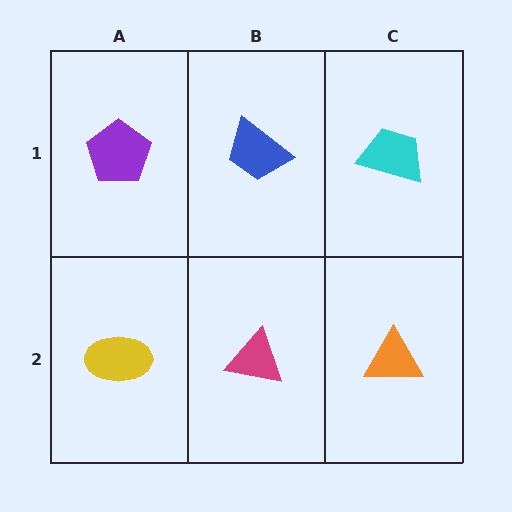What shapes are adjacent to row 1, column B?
A magenta triangle (row 2, column B), a purple pentagon (row 1, column A), a cyan trapezoid (row 1, column C).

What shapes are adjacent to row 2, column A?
A purple pentagon (row 1, column A), a magenta triangle (row 2, column B).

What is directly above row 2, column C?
A cyan trapezoid.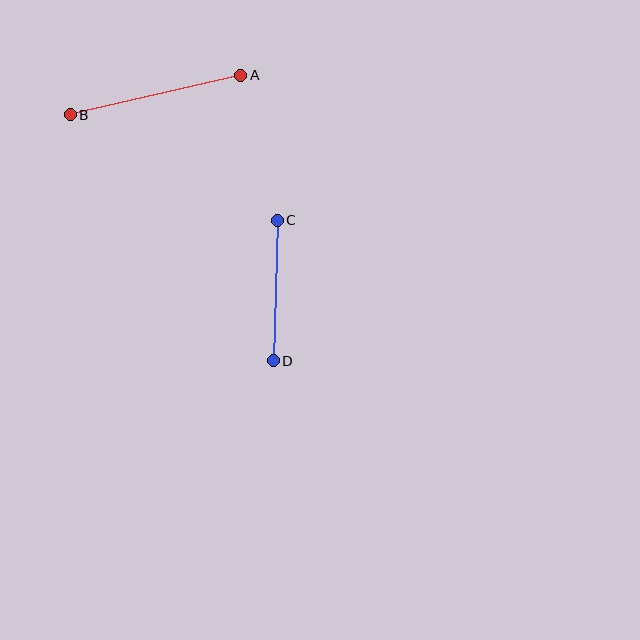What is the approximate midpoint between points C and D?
The midpoint is at approximately (275, 291) pixels.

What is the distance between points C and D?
The distance is approximately 141 pixels.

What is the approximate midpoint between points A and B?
The midpoint is at approximately (156, 95) pixels.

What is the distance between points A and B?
The distance is approximately 175 pixels.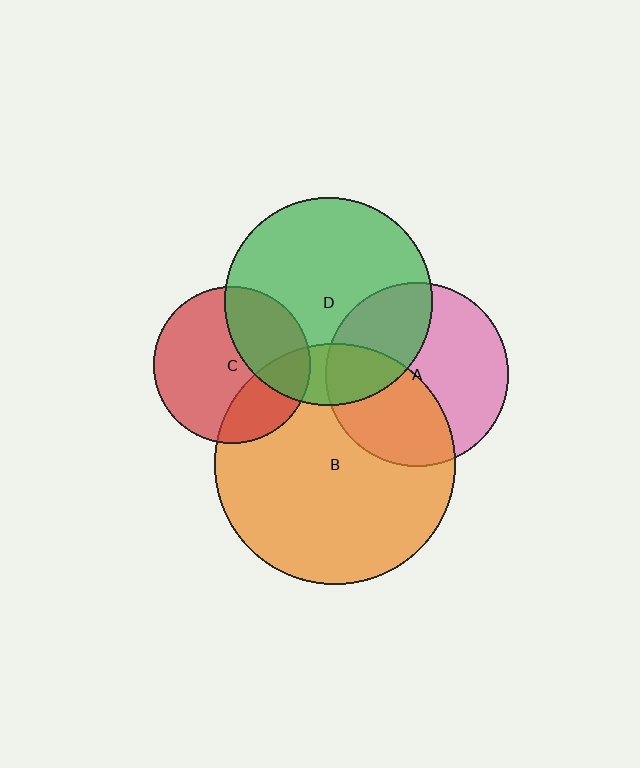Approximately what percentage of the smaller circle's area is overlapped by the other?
Approximately 20%.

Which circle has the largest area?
Circle B (orange).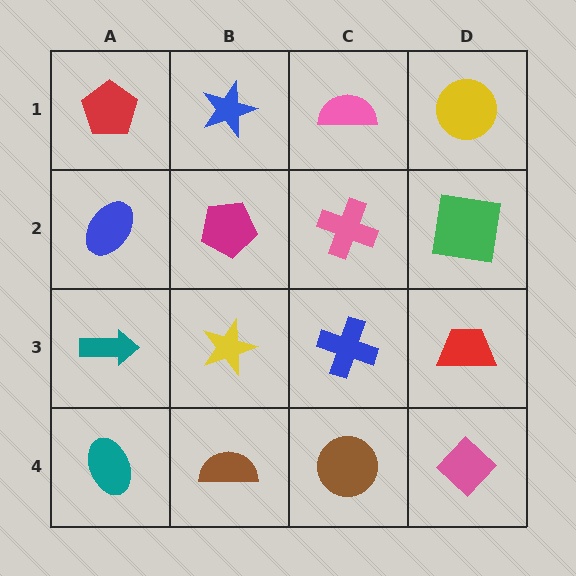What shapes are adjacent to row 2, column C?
A pink semicircle (row 1, column C), a blue cross (row 3, column C), a magenta pentagon (row 2, column B), a green square (row 2, column D).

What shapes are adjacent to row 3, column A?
A blue ellipse (row 2, column A), a teal ellipse (row 4, column A), a yellow star (row 3, column B).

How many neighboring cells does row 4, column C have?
3.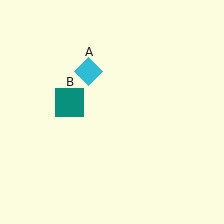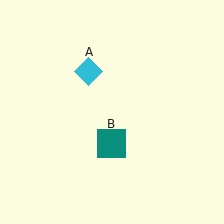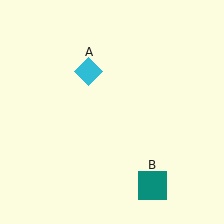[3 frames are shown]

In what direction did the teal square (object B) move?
The teal square (object B) moved down and to the right.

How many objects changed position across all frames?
1 object changed position: teal square (object B).